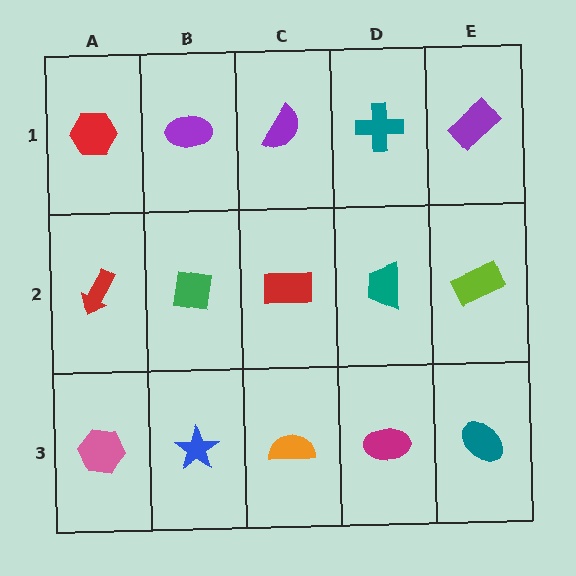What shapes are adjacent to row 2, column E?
A purple rectangle (row 1, column E), a teal ellipse (row 3, column E), a teal trapezoid (row 2, column D).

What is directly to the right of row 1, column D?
A purple rectangle.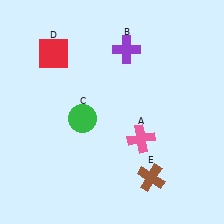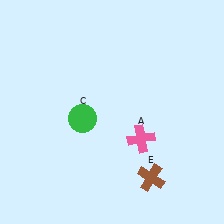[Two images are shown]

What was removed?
The purple cross (B), the red square (D) were removed in Image 2.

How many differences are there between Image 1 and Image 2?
There are 2 differences between the two images.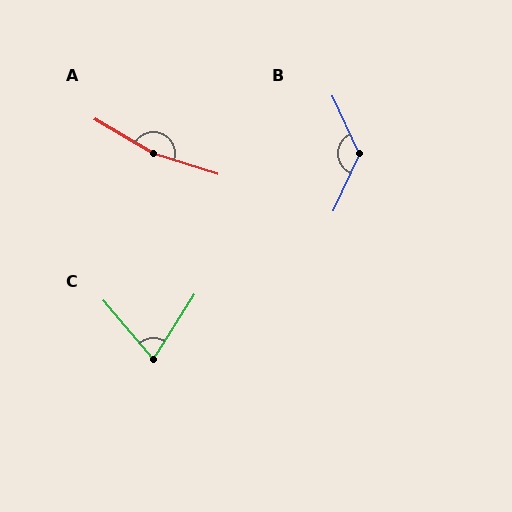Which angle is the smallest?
C, at approximately 73 degrees.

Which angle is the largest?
A, at approximately 167 degrees.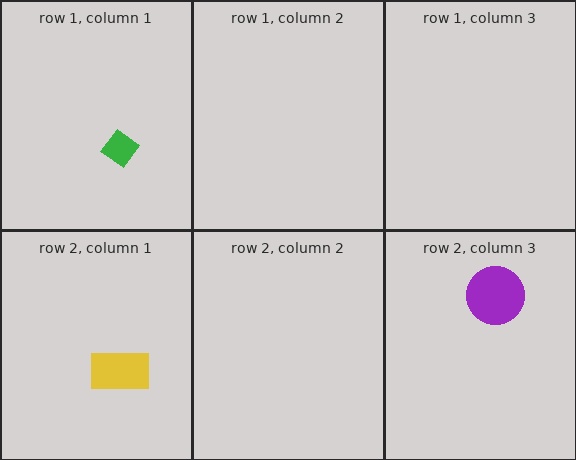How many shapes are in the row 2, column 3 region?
1.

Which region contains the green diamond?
The row 1, column 1 region.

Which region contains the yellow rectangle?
The row 2, column 1 region.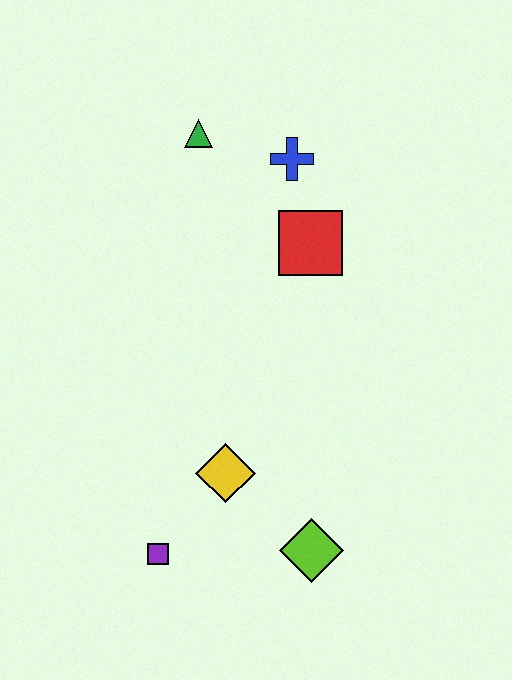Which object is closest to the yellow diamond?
The purple square is closest to the yellow diamond.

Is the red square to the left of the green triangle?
No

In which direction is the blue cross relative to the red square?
The blue cross is above the red square.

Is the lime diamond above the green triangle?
No